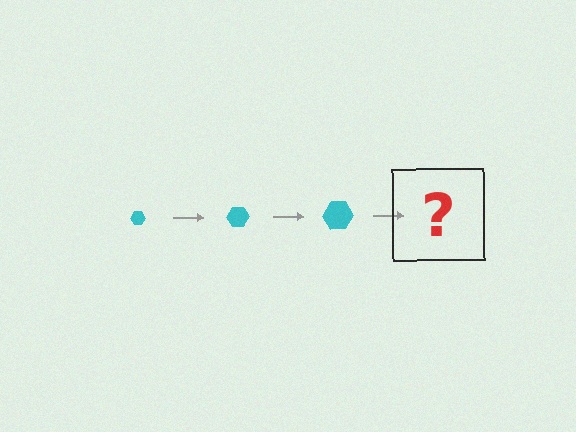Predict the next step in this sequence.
The next step is a cyan hexagon, larger than the previous one.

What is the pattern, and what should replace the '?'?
The pattern is that the hexagon gets progressively larger each step. The '?' should be a cyan hexagon, larger than the previous one.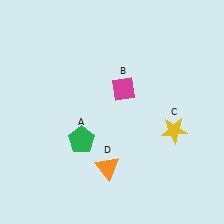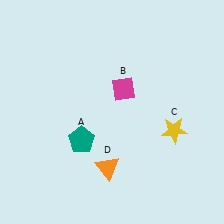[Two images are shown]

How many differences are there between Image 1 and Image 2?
There is 1 difference between the two images.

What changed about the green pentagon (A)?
In Image 1, A is green. In Image 2, it changed to teal.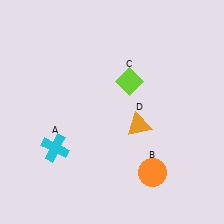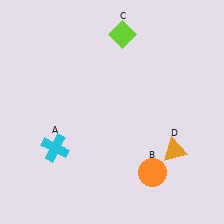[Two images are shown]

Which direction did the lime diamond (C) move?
The lime diamond (C) moved up.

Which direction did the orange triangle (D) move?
The orange triangle (D) moved right.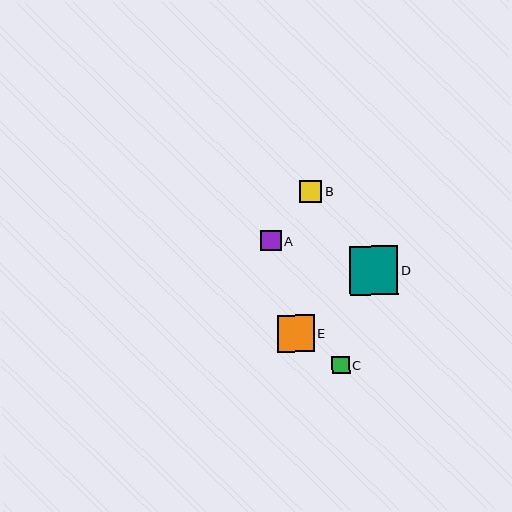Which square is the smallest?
Square C is the smallest with a size of approximately 17 pixels.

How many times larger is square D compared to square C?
Square D is approximately 2.8 times the size of square C.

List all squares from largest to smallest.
From largest to smallest: D, E, B, A, C.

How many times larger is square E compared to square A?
Square E is approximately 1.8 times the size of square A.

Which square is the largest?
Square D is the largest with a size of approximately 49 pixels.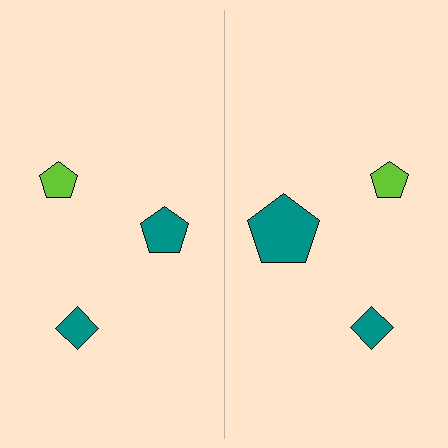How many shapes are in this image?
There are 6 shapes in this image.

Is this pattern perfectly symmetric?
No, the pattern is not perfectly symmetric. The teal pentagon on the right side has a different size than its mirror counterpart.